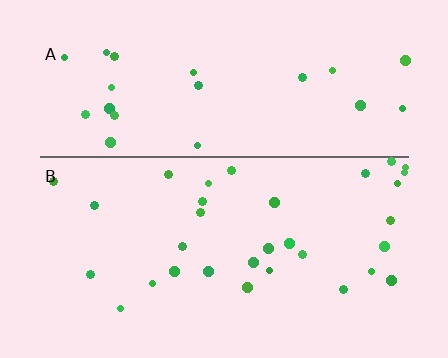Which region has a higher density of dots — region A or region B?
B (the bottom).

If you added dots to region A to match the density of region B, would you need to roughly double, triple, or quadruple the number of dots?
Approximately double.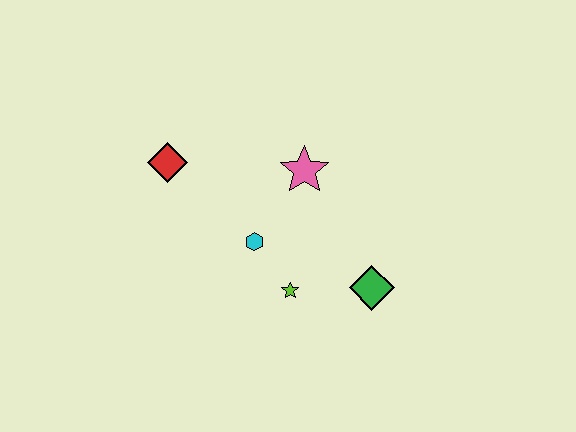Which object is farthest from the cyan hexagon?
The green diamond is farthest from the cyan hexagon.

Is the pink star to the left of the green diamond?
Yes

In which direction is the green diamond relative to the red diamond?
The green diamond is to the right of the red diamond.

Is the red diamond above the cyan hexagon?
Yes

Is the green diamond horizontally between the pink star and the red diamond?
No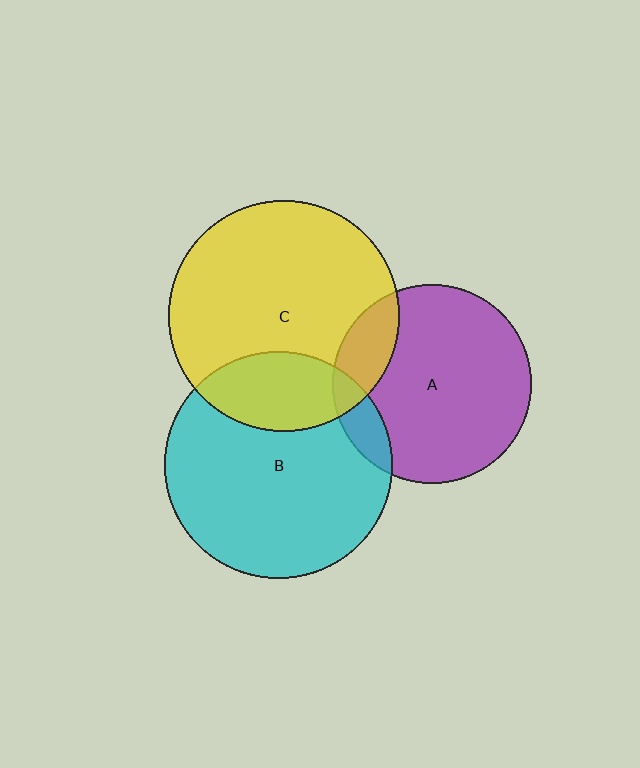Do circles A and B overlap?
Yes.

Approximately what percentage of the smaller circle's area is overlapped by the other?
Approximately 10%.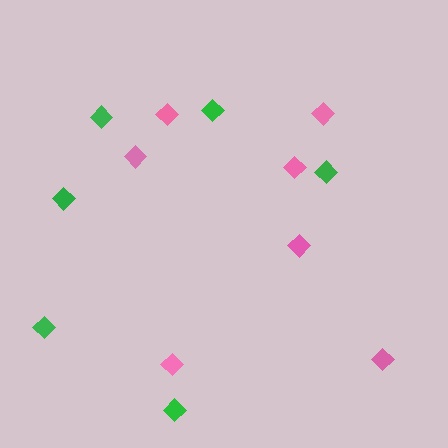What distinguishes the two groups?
There are 2 groups: one group of pink diamonds (7) and one group of green diamonds (6).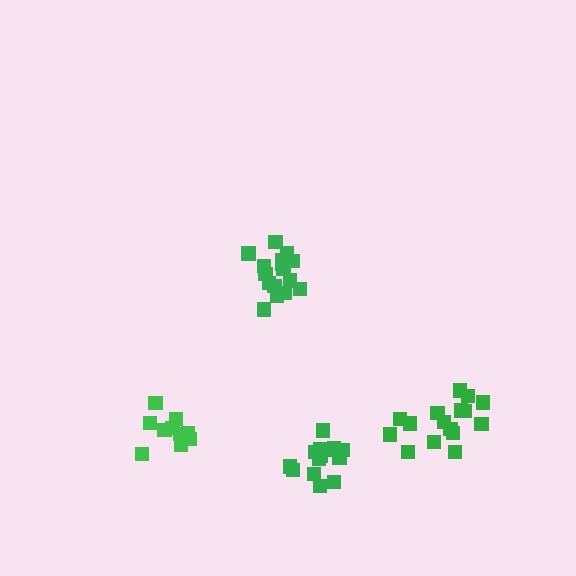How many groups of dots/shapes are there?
There are 4 groups.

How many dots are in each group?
Group 1: 14 dots, Group 2: 11 dots, Group 3: 16 dots, Group 4: 16 dots (57 total).